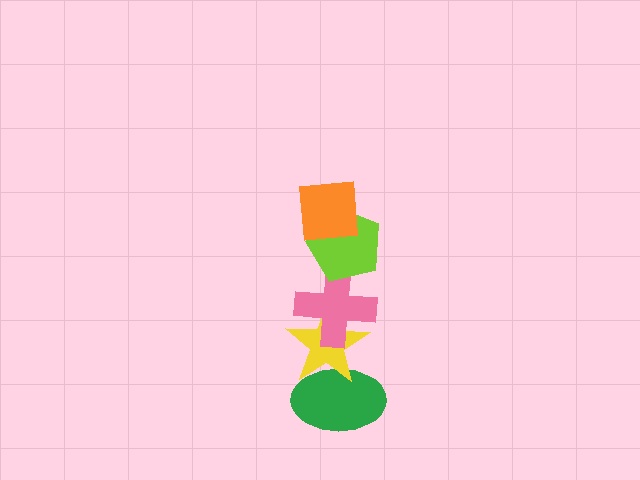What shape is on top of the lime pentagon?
The orange square is on top of the lime pentagon.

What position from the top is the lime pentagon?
The lime pentagon is 2nd from the top.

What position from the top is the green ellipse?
The green ellipse is 5th from the top.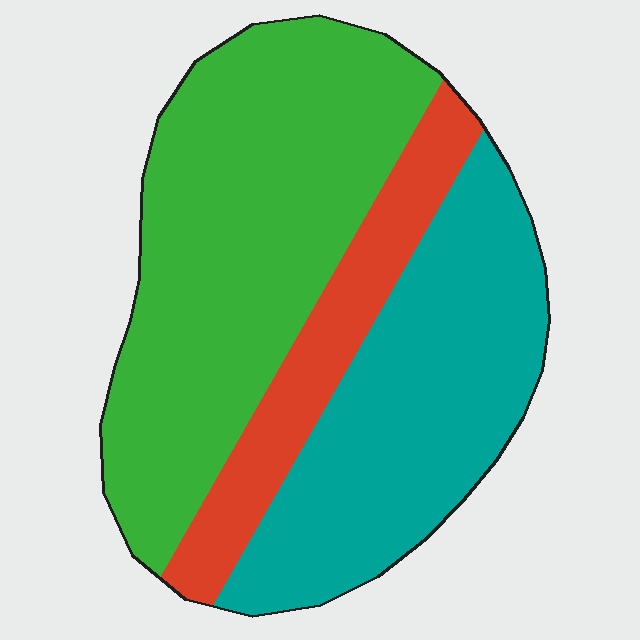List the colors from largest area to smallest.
From largest to smallest: green, teal, red.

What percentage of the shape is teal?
Teal takes up about one third (1/3) of the shape.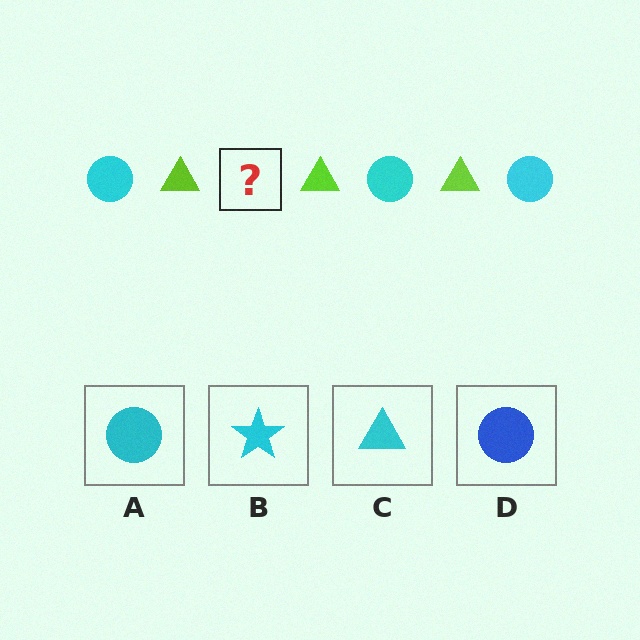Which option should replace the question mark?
Option A.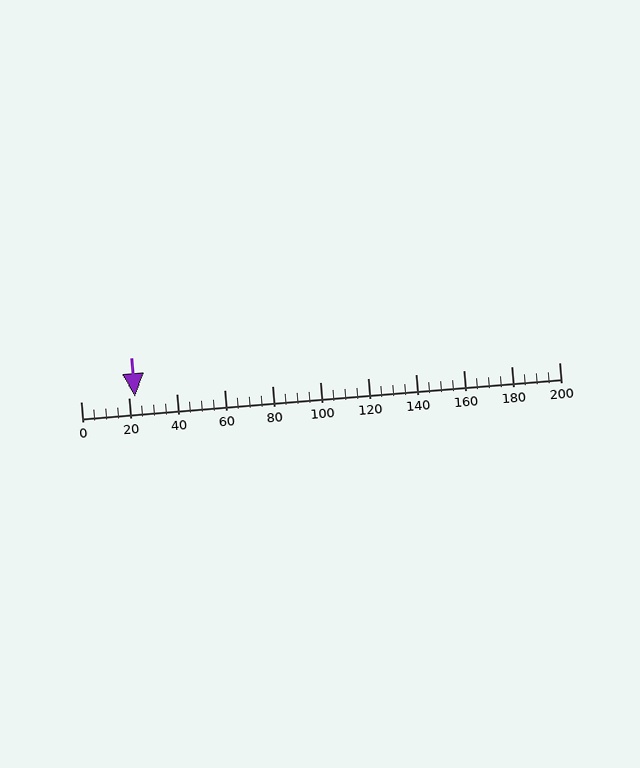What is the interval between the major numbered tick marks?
The major tick marks are spaced 20 units apart.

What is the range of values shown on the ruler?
The ruler shows values from 0 to 200.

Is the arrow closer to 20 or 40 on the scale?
The arrow is closer to 20.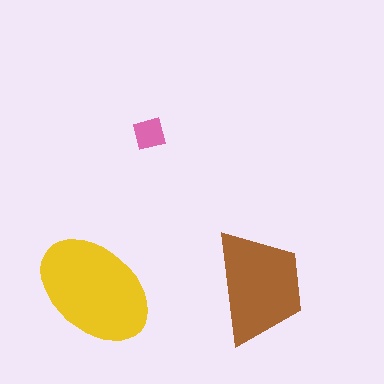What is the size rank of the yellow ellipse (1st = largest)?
1st.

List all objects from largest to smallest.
The yellow ellipse, the brown trapezoid, the pink square.